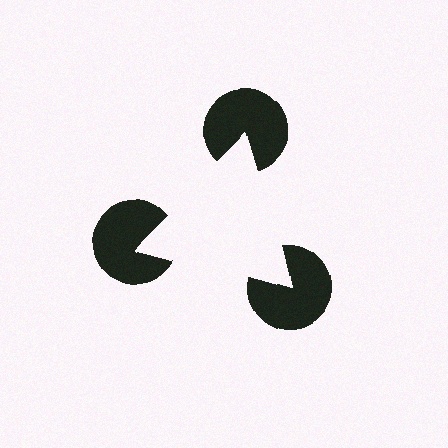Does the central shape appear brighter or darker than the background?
It typically appears slightly brighter than the background, even though no actual brightness change is drawn.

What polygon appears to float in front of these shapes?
An illusory triangle — its edges are inferred from the aligned wedge cuts in the pac-man discs, not physically drawn.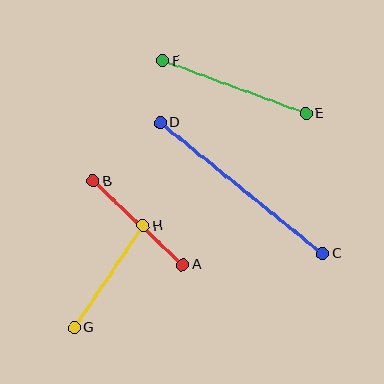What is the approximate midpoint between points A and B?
The midpoint is at approximately (138, 223) pixels.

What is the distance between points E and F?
The distance is approximately 153 pixels.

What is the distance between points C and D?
The distance is approximately 209 pixels.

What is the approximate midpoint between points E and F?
The midpoint is at approximately (234, 87) pixels.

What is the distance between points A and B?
The distance is approximately 123 pixels.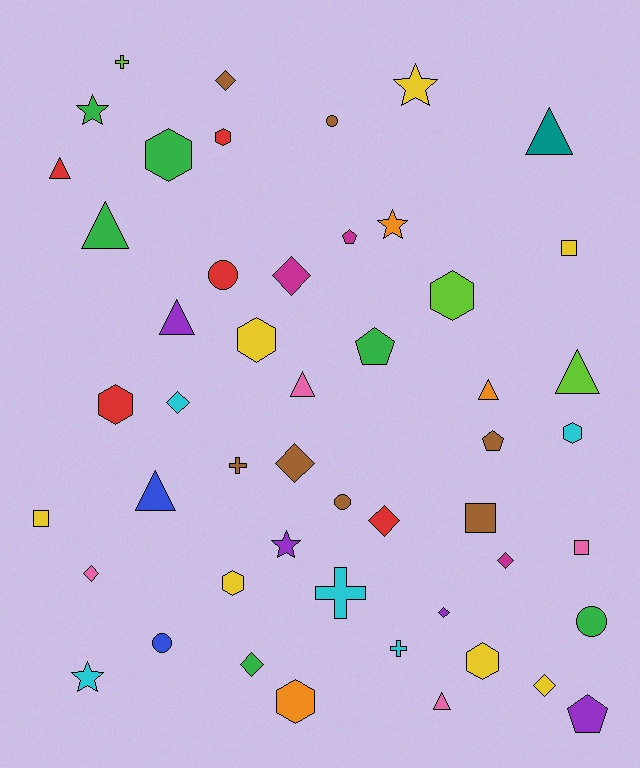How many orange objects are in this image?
There are 3 orange objects.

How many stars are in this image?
There are 5 stars.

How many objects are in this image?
There are 50 objects.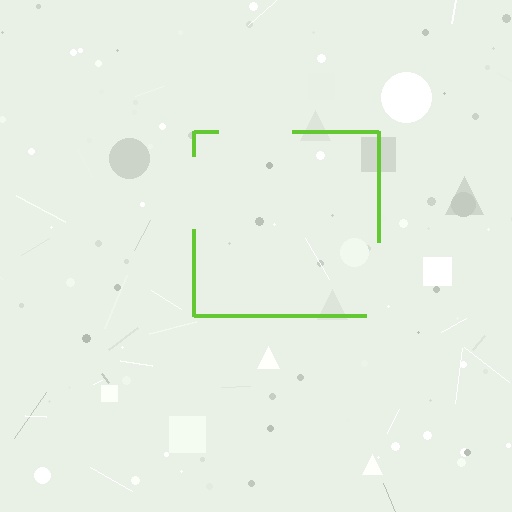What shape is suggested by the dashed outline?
The dashed outline suggests a square.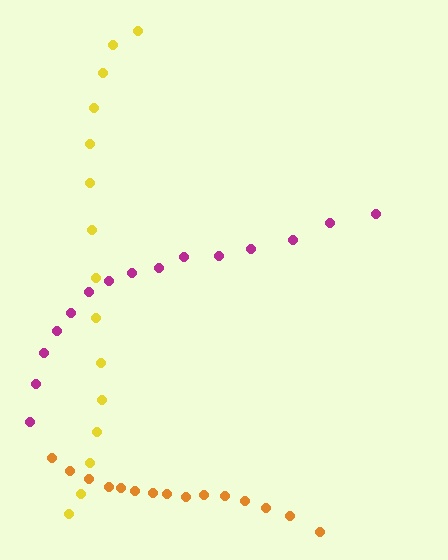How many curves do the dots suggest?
There are 3 distinct paths.